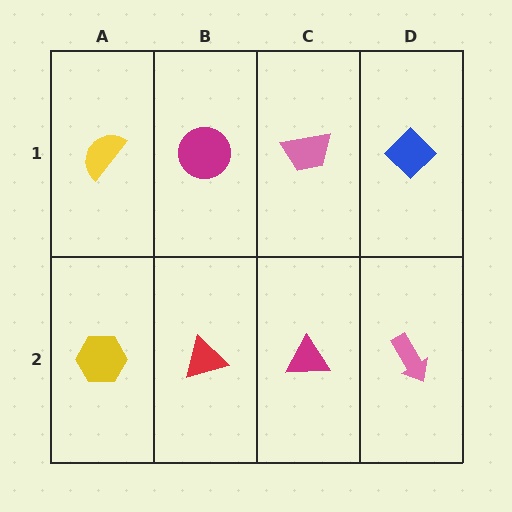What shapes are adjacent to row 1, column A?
A yellow hexagon (row 2, column A), a magenta circle (row 1, column B).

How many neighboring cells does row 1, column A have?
2.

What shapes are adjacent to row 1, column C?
A magenta triangle (row 2, column C), a magenta circle (row 1, column B), a blue diamond (row 1, column D).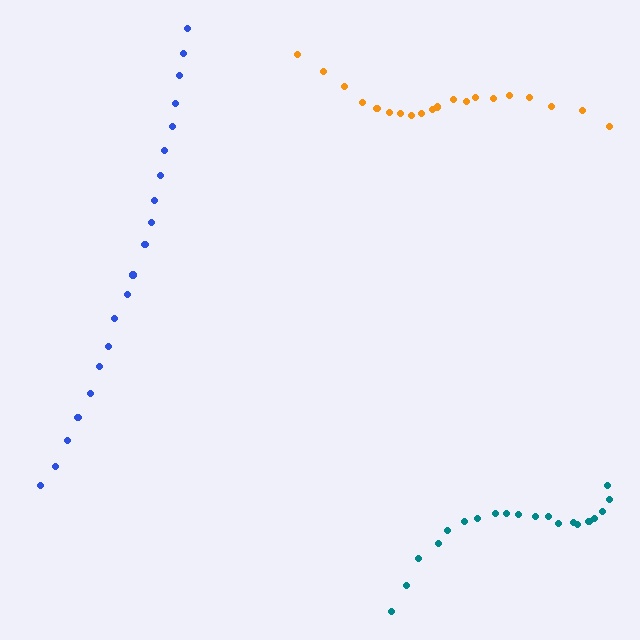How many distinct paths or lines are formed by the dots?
There are 3 distinct paths.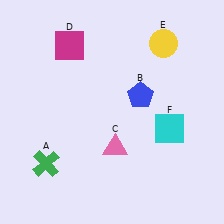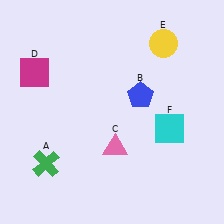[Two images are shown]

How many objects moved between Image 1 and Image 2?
1 object moved between the two images.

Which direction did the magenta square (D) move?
The magenta square (D) moved left.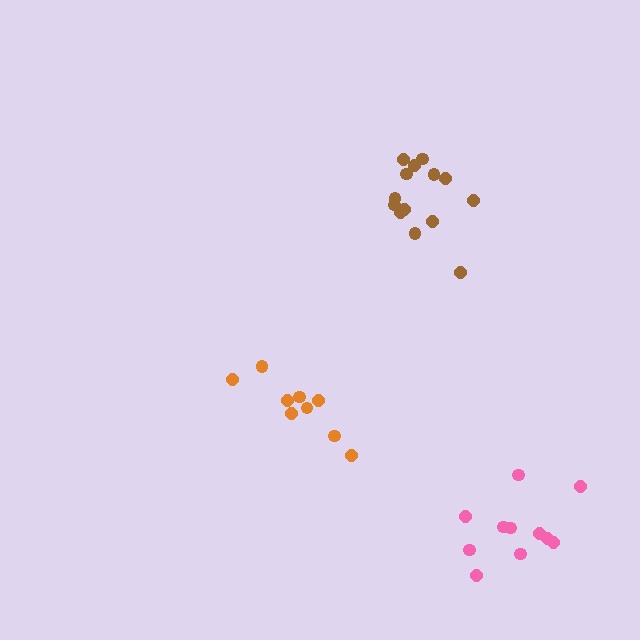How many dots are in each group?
Group 1: 14 dots, Group 2: 9 dots, Group 3: 11 dots (34 total).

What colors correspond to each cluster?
The clusters are colored: brown, orange, pink.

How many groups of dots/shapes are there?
There are 3 groups.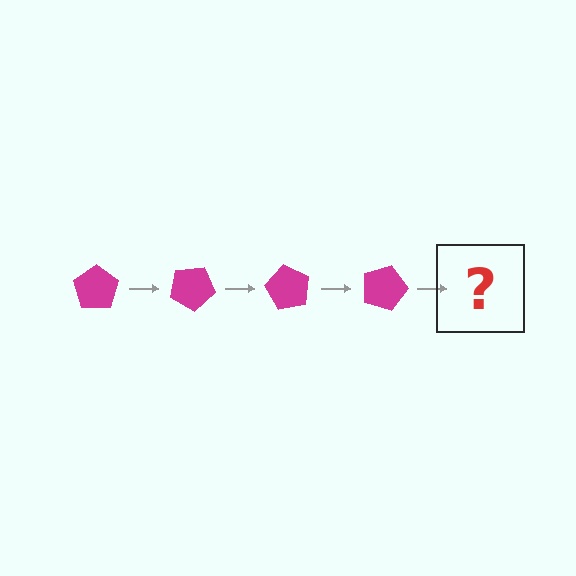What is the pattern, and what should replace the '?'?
The pattern is that the pentagon rotates 30 degrees each step. The '?' should be a magenta pentagon rotated 120 degrees.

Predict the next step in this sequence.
The next step is a magenta pentagon rotated 120 degrees.